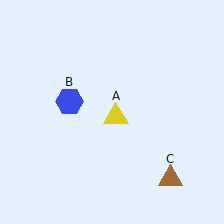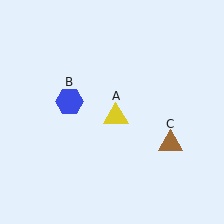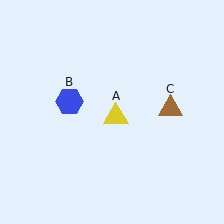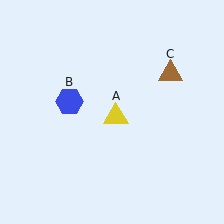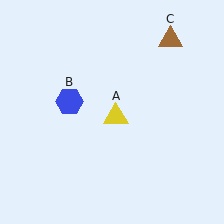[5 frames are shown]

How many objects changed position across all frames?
1 object changed position: brown triangle (object C).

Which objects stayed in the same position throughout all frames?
Yellow triangle (object A) and blue hexagon (object B) remained stationary.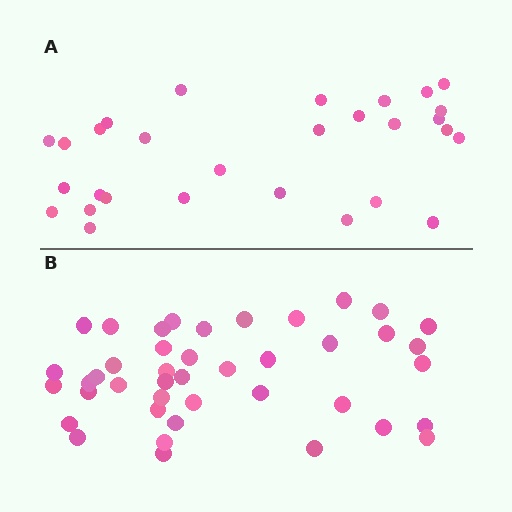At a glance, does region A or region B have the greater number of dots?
Region B (the bottom region) has more dots.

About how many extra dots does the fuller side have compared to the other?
Region B has approximately 15 more dots than region A.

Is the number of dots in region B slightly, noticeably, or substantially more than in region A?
Region B has noticeably more, but not dramatically so. The ratio is roughly 1.4 to 1.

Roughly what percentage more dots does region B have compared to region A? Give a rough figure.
About 45% more.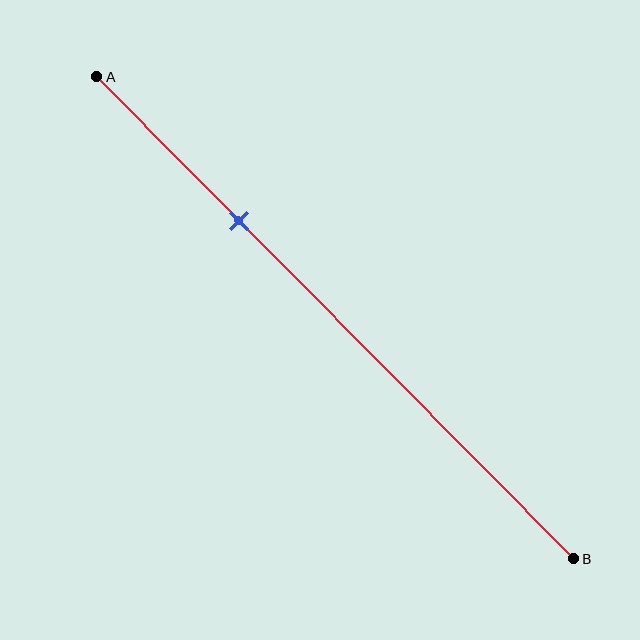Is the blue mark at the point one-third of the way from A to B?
No, the mark is at about 30% from A, not at the 33% one-third point.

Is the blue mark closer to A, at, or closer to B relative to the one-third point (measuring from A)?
The blue mark is closer to point A than the one-third point of segment AB.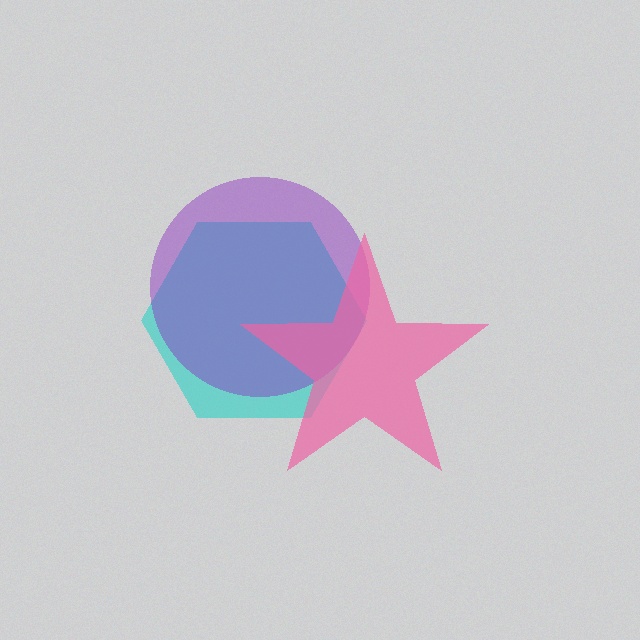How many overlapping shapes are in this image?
There are 3 overlapping shapes in the image.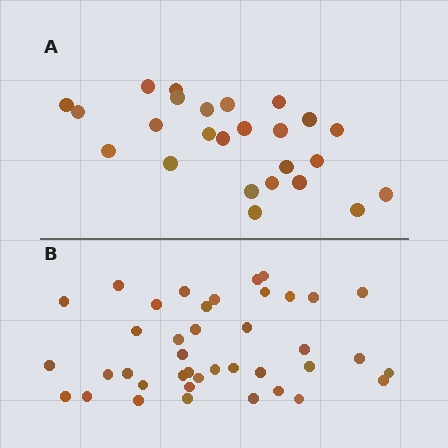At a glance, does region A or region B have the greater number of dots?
Region B (the bottom region) has more dots.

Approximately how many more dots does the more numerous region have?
Region B has approximately 15 more dots than region A.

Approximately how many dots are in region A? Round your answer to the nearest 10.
About 20 dots. (The exact count is 25, which rounds to 20.)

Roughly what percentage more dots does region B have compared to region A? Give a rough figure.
About 60% more.